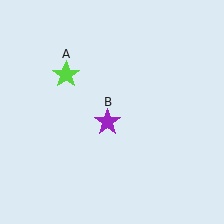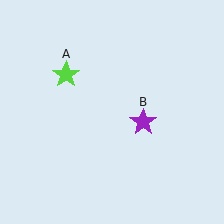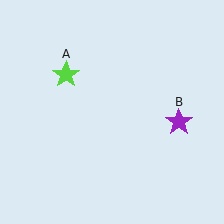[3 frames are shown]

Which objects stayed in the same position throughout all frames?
Lime star (object A) remained stationary.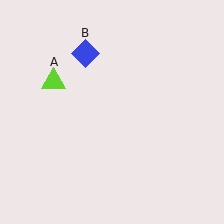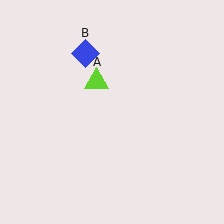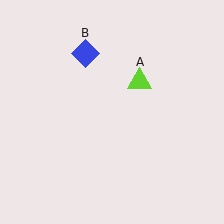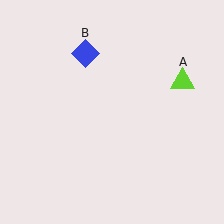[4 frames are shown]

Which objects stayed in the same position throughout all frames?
Blue diamond (object B) remained stationary.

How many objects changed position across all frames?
1 object changed position: lime triangle (object A).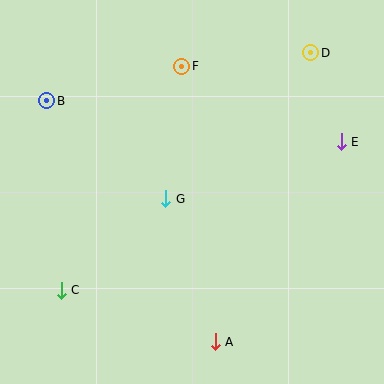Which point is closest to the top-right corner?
Point D is closest to the top-right corner.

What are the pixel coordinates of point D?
Point D is at (311, 53).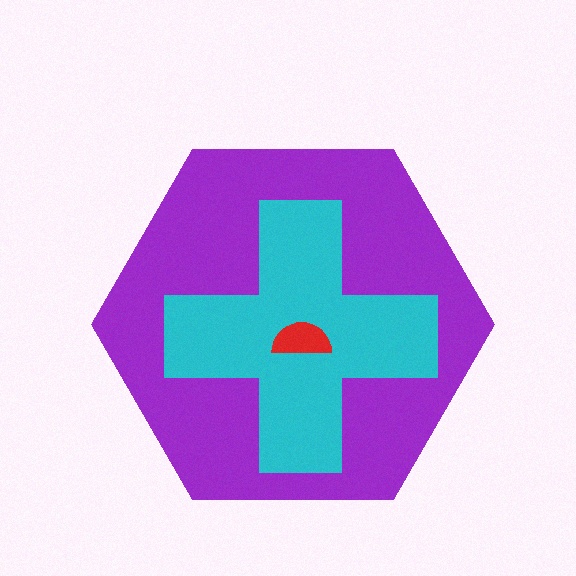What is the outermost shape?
The purple hexagon.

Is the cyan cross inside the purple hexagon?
Yes.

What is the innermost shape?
The red semicircle.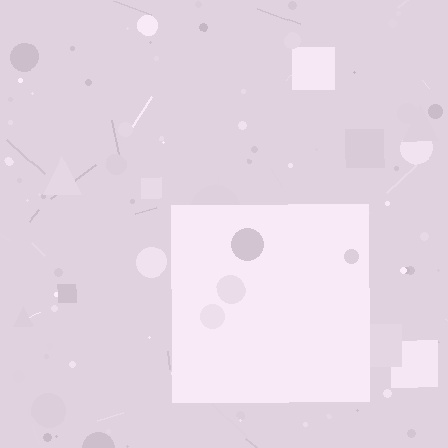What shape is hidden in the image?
A square is hidden in the image.